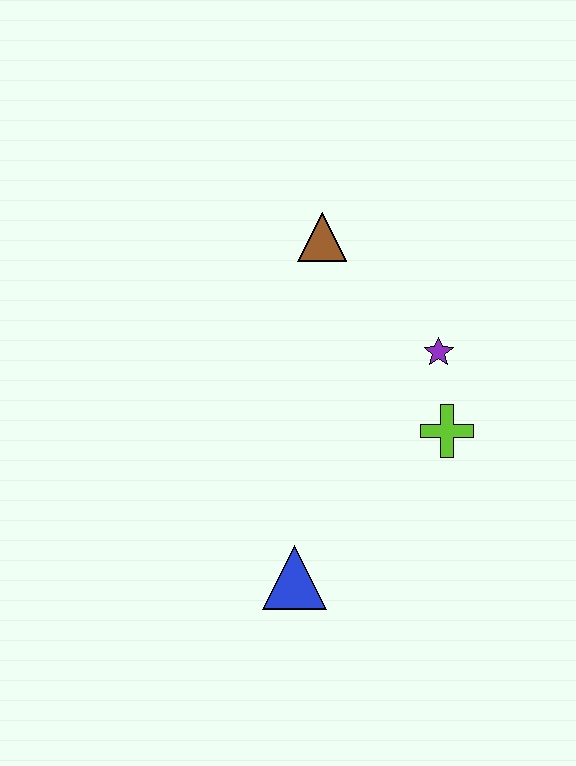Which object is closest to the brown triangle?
The purple star is closest to the brown triangle.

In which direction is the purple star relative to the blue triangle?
The purple star is above the blue triangle.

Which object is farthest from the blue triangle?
The brown triangle is farthest from the blue triangle.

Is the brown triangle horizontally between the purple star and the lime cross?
No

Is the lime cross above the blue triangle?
Yes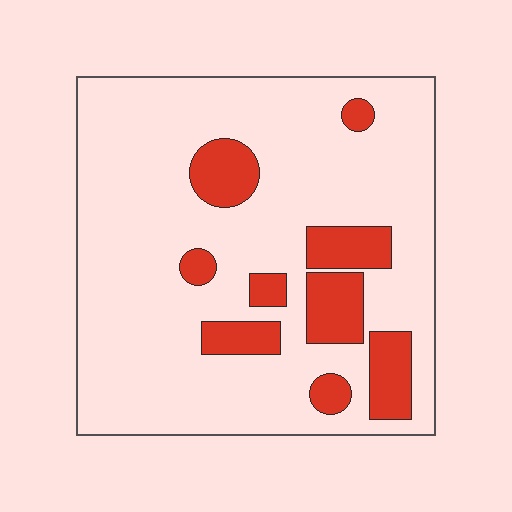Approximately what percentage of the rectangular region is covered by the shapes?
Approximately 20%.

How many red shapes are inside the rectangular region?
9.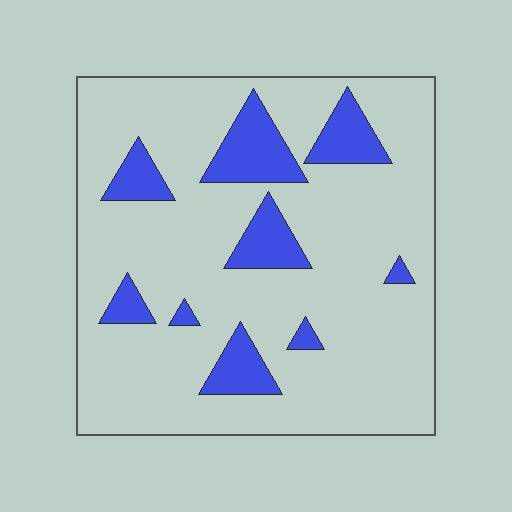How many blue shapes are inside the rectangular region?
9.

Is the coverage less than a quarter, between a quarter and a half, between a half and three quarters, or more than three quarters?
Less than a quarter.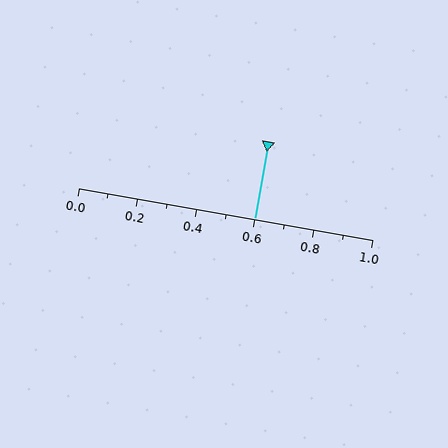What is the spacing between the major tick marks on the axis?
The major ticks are spaced 0.2 apart.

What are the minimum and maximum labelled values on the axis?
The axis runs from 0.0 to 1.0.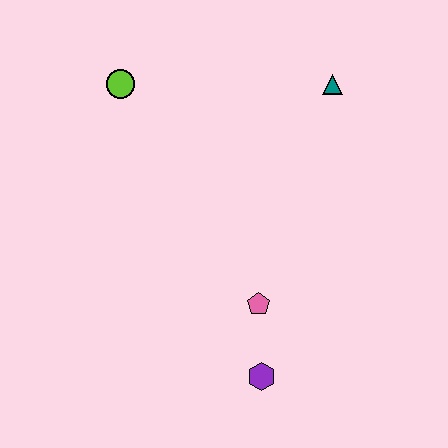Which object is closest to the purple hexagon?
The pink pentagon is closest to the purple hexagon.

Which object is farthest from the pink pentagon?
The lime circle is farthest from the pink pentagon.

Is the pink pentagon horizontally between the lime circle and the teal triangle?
Yes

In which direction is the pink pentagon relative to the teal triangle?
The pink pentagon is below the teal triangle.